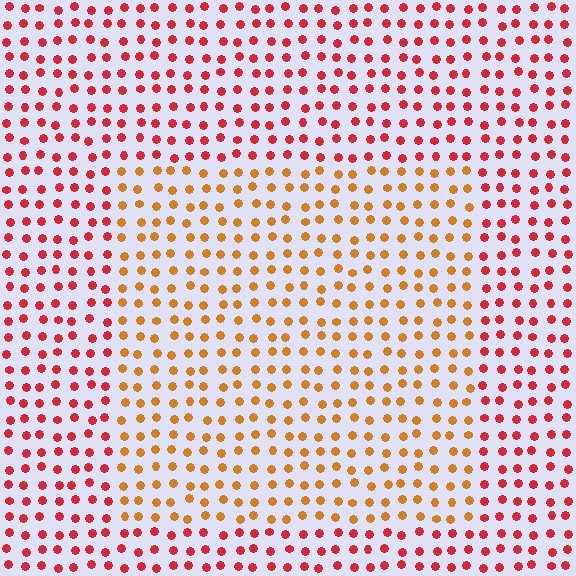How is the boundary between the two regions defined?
The boundary is defined purely by a slight shift in hue (about 38 degrees). Spacing, size, and orientation are identical on both sides.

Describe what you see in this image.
The image is filled with small red elements in a uniform arrangement. A rectangle-shaped region is visible where the elements are tinted to a slightly different hue, forming a subtle color boundary.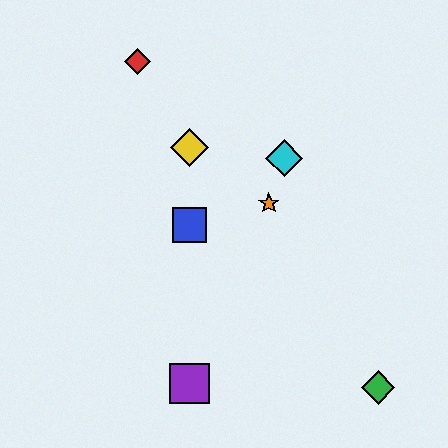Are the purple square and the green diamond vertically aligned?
No, the purple square is at x≈190 and the green diamond is at x≈378.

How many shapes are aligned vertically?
3 shapes (the blue square, the yellow diamond, the purple square) are aligned vertically.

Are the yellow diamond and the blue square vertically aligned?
Yes, both are at x≈190.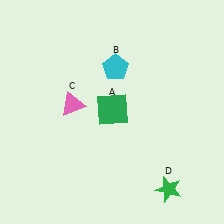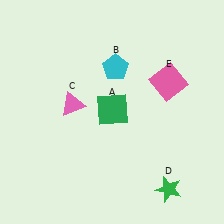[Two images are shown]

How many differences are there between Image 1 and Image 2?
There is 1 difference between the two images.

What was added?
A pink square (E) was added in Image 2.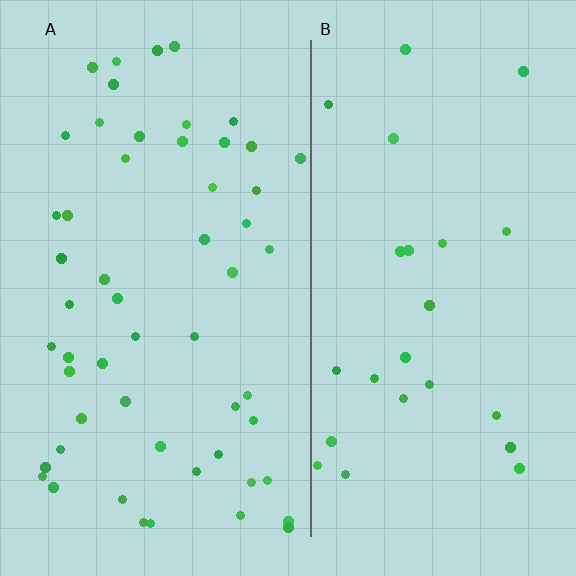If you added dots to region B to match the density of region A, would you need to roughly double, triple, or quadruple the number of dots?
Approximately double.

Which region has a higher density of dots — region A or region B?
A (the left).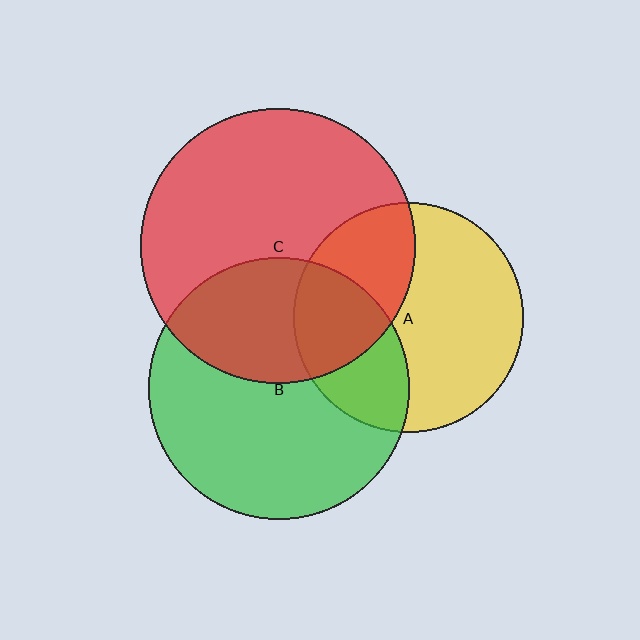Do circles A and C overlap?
Yes.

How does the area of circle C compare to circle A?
Approximately 1.4 times.